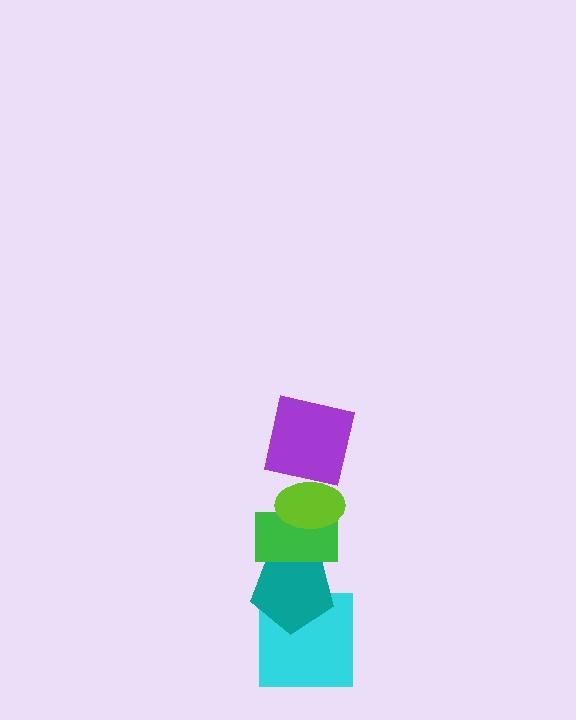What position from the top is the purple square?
The purple square is 1st from the top.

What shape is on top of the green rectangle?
The lime ellipse is on top of the green rectangle.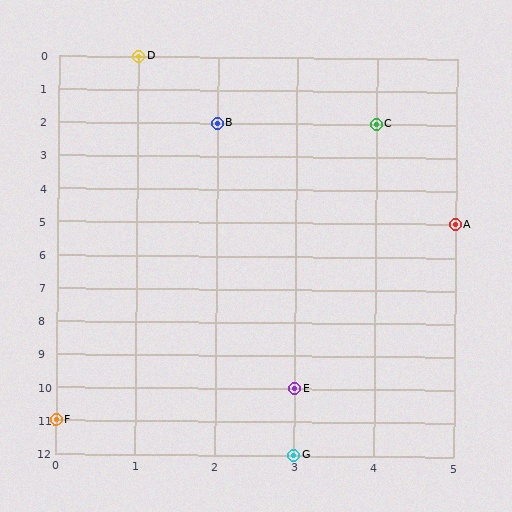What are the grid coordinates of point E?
Point E is at grid coordinates (3, 10).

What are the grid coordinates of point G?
Point G is at grid coordinates (3, 12).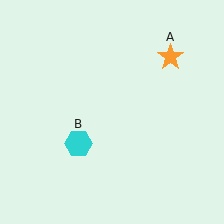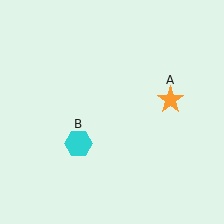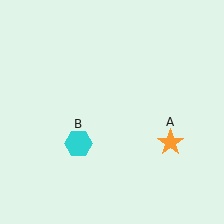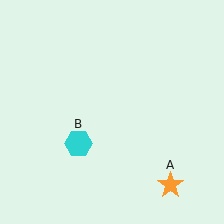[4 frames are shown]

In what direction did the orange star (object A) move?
The orange star (object A) moved down.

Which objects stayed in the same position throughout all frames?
Cyan hexagon (object B) remained stationary.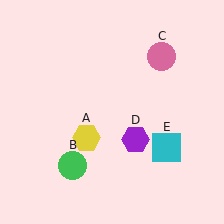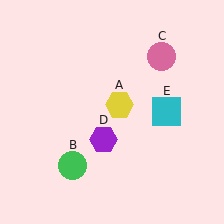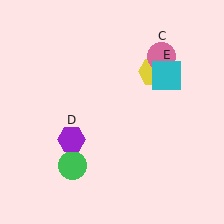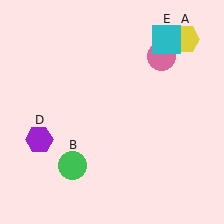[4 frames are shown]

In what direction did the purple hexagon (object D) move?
The purple hexagon (object D) moved left.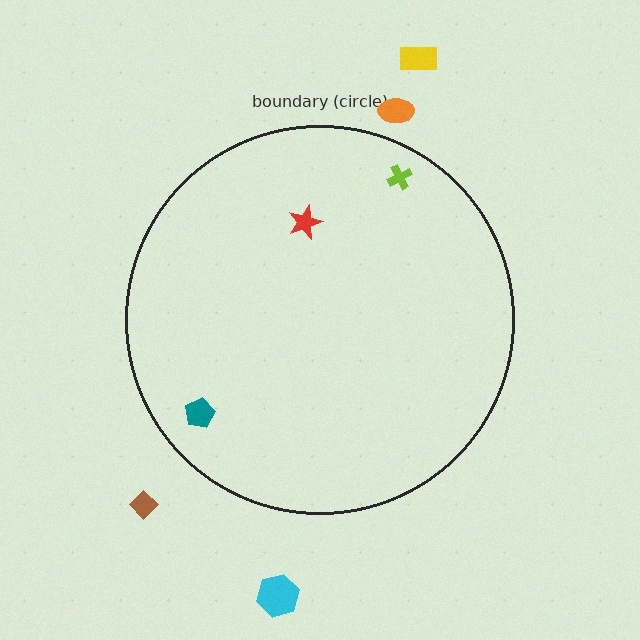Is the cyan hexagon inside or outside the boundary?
Outside.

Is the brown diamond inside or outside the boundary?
Outside.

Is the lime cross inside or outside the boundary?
Inside.